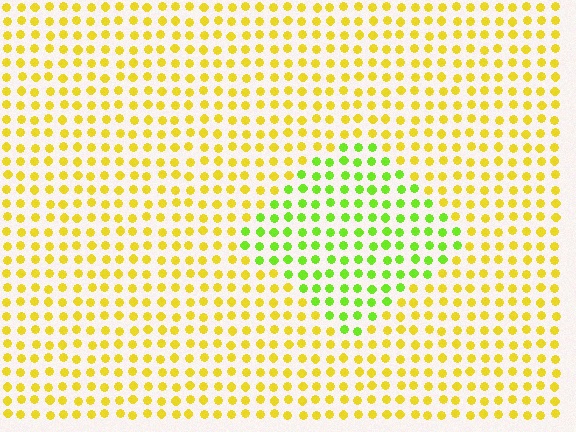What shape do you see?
I see a diamond.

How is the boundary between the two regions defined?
The boundary is defined purely by a slight shift in hue (about 44 degrees). Spacing, size, and orientation are identical on both sides.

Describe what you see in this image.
The image is filled with small yellow elements in a uniform arrangement. A diamond-shaped region is visible where the elements are tinted to a slightly different hue, forming a subtle color boundary.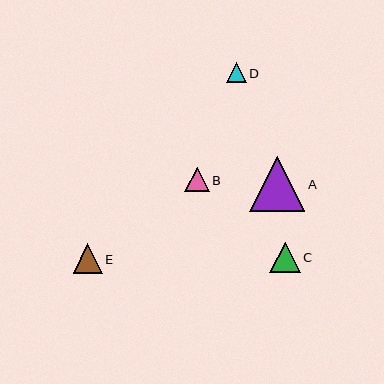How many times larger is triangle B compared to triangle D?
Triangle B is approximately 1.3 times the size of triangle D.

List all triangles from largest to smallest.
From largest to smallest: A, C, E, B, D.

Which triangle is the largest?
Triangle A is the largest with a size of approximately 55 pixels.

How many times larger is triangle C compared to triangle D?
Triangle C is approximately 1.6 times the size of triangle D.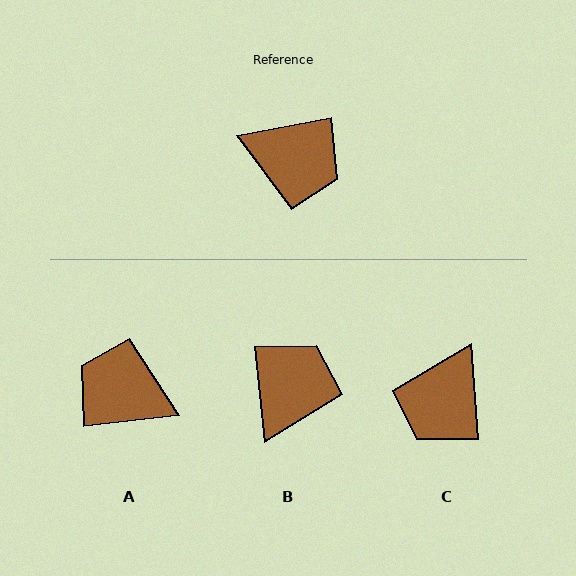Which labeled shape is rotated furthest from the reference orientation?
A, about 176 degrees away.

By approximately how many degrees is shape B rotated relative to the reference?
Approximately 85 degrees counter-clockwise.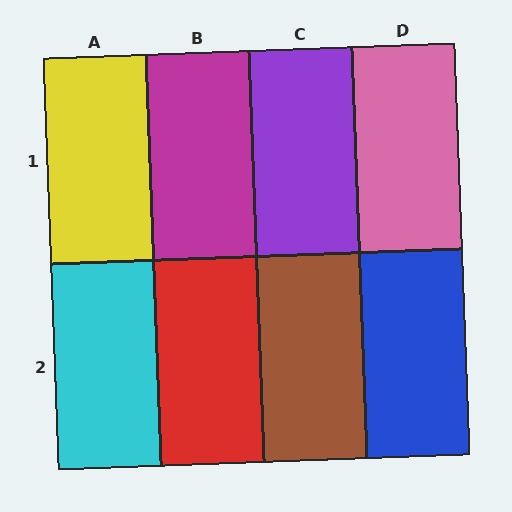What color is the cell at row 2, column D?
Blue.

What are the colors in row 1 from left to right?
Yellow, magenta, purple, pink.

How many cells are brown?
1 cell is brown.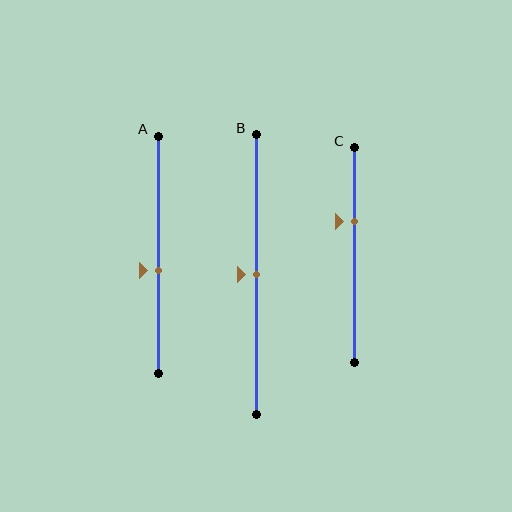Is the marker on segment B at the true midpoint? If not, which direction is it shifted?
Yes, the marker on segment B is at the true midpoint.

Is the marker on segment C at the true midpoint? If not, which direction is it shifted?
No, the marker on segment C is shifted upward by about 16% of the segment length.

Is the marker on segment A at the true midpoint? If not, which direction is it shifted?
No, the marker on segment A is shifted downward by about 6% of the segment length.